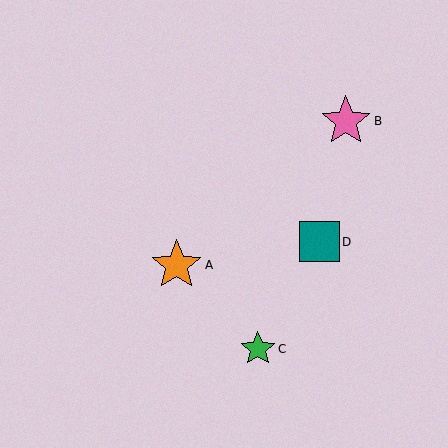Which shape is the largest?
The orange star (labeled A) is the largest.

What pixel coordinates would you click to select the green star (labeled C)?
Click at (258, 349) to select the green star C.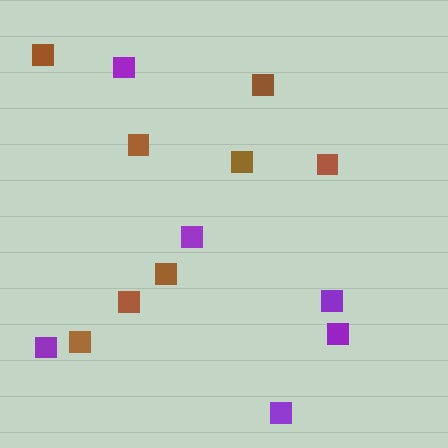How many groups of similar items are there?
There are 2 groups: one group of purple squares (6) and one group of brown squares (8).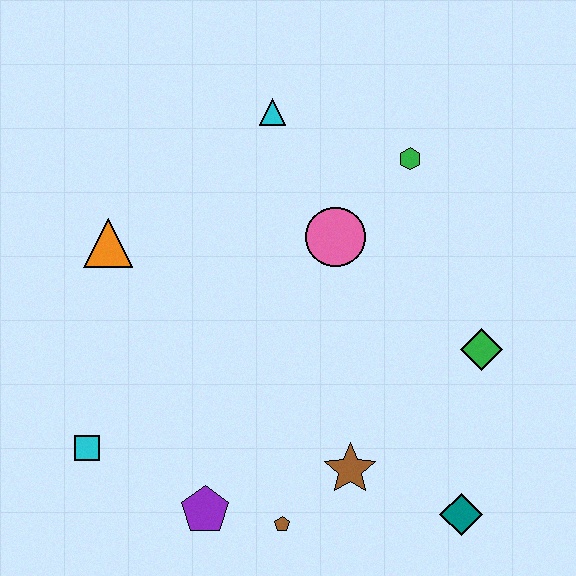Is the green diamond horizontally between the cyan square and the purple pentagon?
No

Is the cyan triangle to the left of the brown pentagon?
Yes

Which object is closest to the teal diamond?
The brown star is closest to the teal diamond.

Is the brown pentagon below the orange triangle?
Yes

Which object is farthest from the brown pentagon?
The cyan triangle is farthest from the brown pentagon.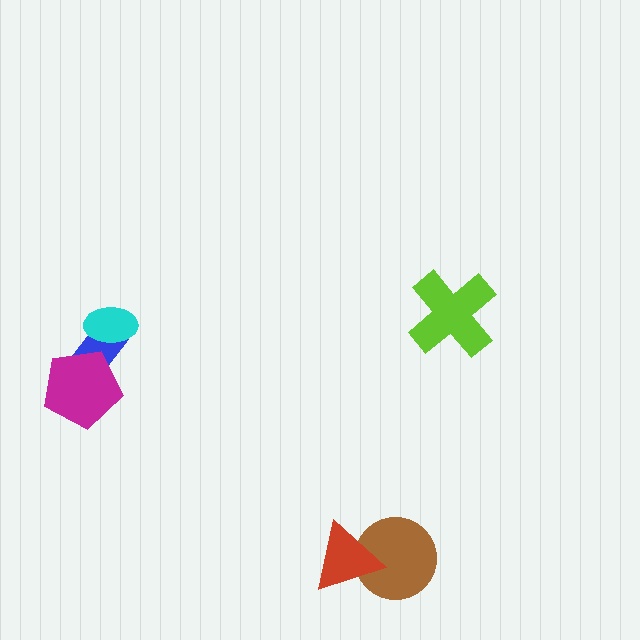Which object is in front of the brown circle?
The red triangle is in front of the brown circle.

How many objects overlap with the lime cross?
0 objects overlap with the lime cross.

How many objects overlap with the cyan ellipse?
1 object overlaps with the cyan ellipse.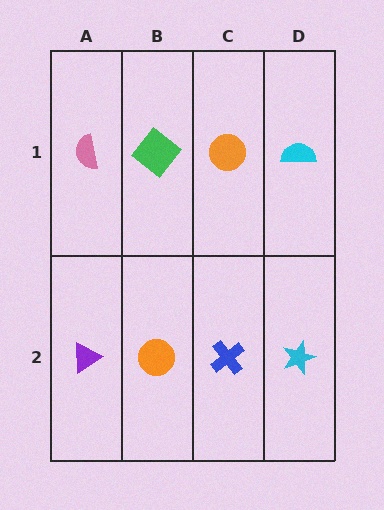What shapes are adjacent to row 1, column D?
A cyan star (row 2, column D), an orange circle (row 1, column C).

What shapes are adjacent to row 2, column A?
A pink semicircle (row 1, column A), an orange circle (row 2, column B).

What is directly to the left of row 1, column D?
An orange circle.